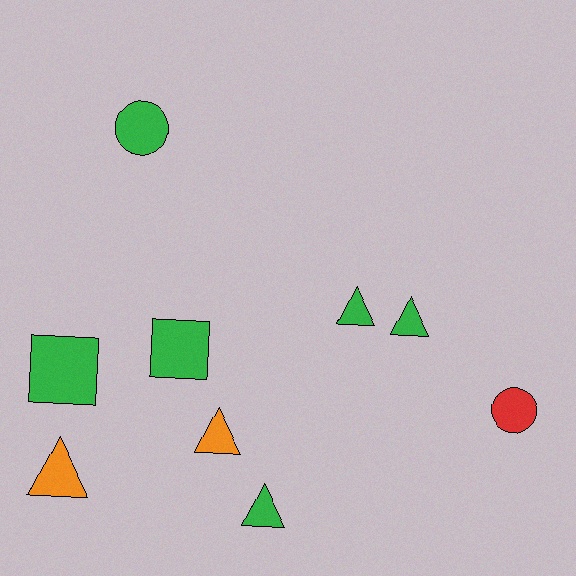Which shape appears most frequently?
Triangle, with 5 objects.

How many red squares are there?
There are no red squares.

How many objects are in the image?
There are 9 objects.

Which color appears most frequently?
Green, with 6 objects.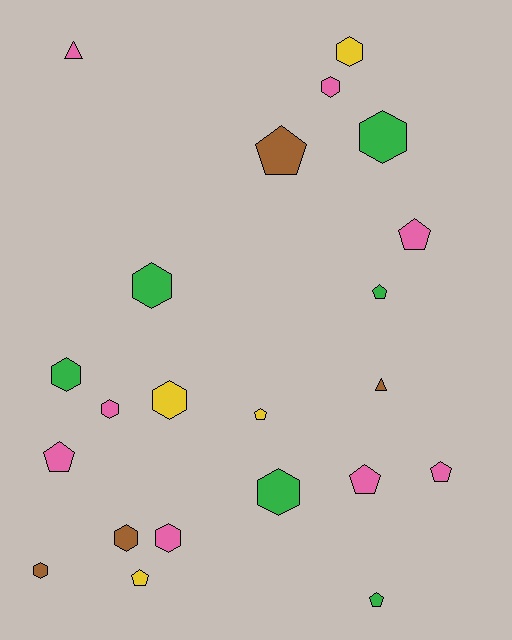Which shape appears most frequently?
Hexagon, with 11 objects.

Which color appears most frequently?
Pink, with 8 objects.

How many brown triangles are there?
There is 1 brown triangle.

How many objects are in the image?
There are 22 objects.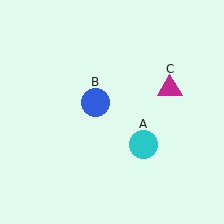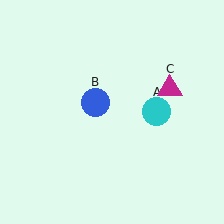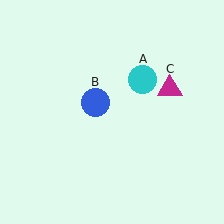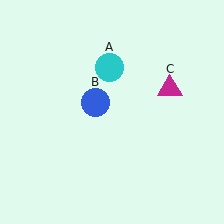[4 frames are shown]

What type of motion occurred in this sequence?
The cyan circle (object A) rotated counterclockwise around the center of the scene.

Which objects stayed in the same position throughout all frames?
Blue circle (object B) and magenta triangle (object C) remained stationary.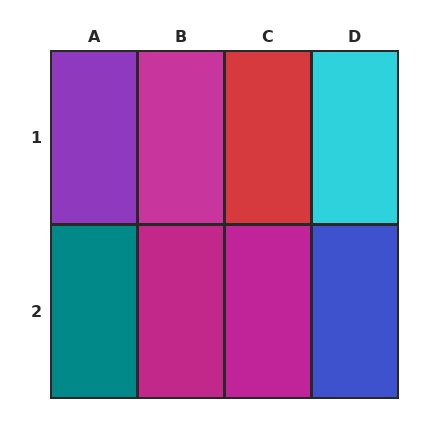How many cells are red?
1 cell is red.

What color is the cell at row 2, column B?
Magenta.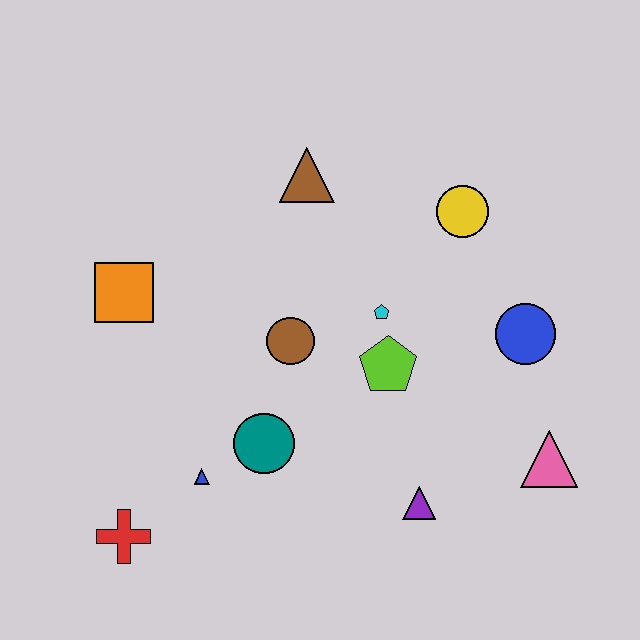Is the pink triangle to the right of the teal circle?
Yes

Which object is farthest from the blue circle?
The red cross is farthest from the blue circle.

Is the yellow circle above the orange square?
Yes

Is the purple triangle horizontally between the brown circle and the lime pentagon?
No